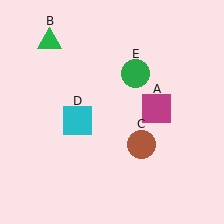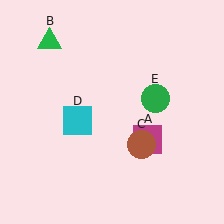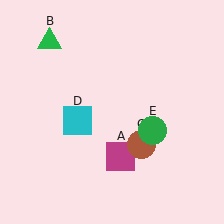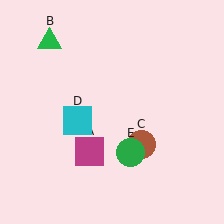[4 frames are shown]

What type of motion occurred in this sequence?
The magenta square (object A), green circle (object E) rotated clockwise around the center of the scene.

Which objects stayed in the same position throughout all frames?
Green triangle (object B) and brown circle (object C) and cyan square (object D) remained stationary.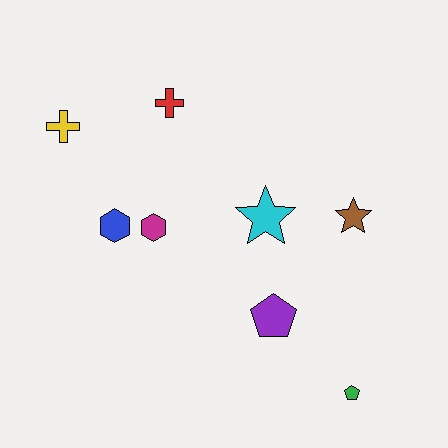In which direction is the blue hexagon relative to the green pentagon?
The blue hexagon is to the left of the green pentagon.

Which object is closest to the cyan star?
The brown star is closest to the cyan star.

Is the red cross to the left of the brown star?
Yes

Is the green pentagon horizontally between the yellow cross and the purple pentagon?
No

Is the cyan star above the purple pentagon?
Yes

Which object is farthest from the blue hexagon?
The green pentagon is farthest from the blue hexagon.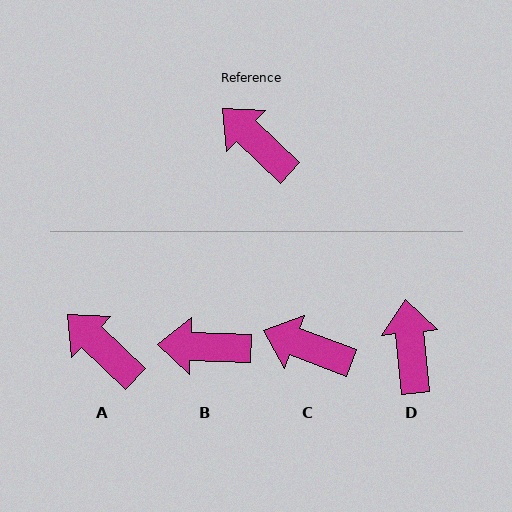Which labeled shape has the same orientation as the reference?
A.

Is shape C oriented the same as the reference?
No, it is off by about 23 degrees.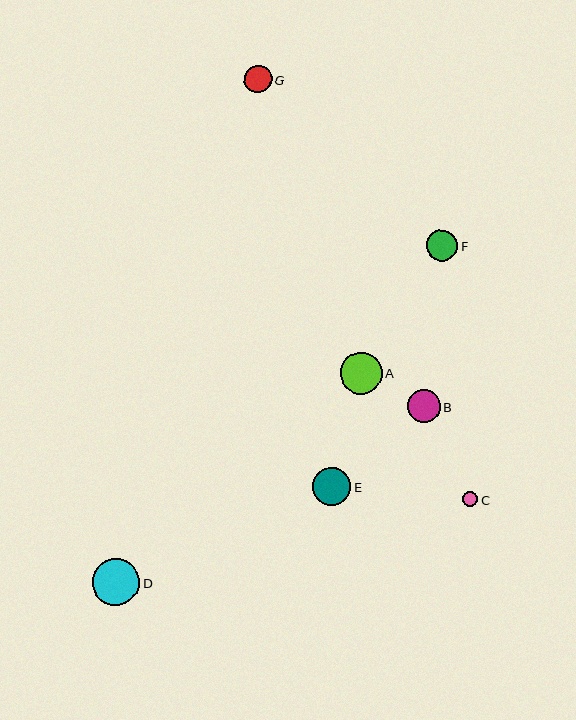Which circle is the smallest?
Circle C is the smallest with a size of approximately 15 pixels.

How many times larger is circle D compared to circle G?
Circle D is approximately 1.7 times the size of circle G.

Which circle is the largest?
Circle D is the largest with a size of approximately 47 pixels.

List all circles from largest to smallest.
From largest to smallest: D, A, E, B, F, G, C.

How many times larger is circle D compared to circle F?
Circle D is approximately 1.5 times the size of circle F.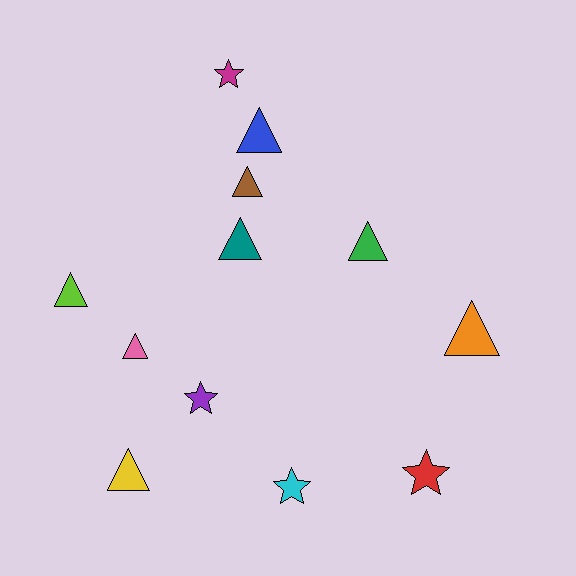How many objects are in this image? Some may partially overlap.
There are 12 objects.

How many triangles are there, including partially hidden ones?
There are 8 triangles.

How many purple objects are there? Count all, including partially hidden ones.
There is 1 purple object.